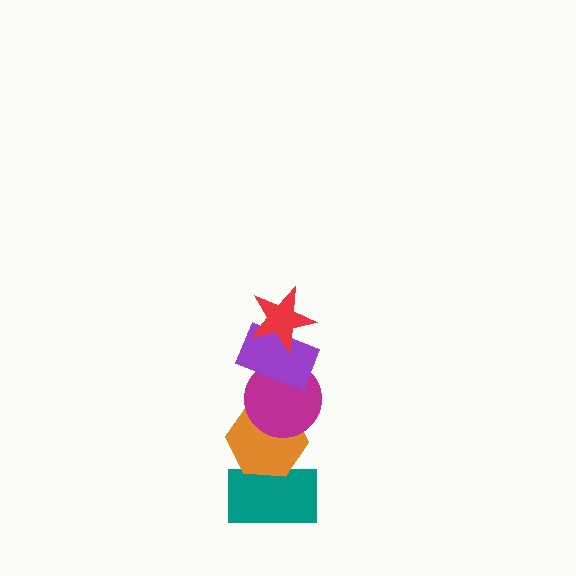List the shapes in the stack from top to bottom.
From top to bottom: the red star, the purple rectangle, the magenta circle, the orange hexagon, the teal rectangle.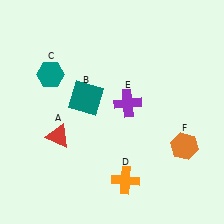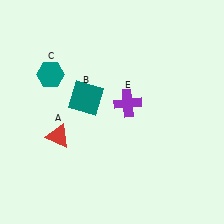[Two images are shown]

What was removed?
The orange cross (D), the orange hexagon (F) were removed in Image 2.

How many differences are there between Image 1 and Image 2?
There are 2 differences between the two images.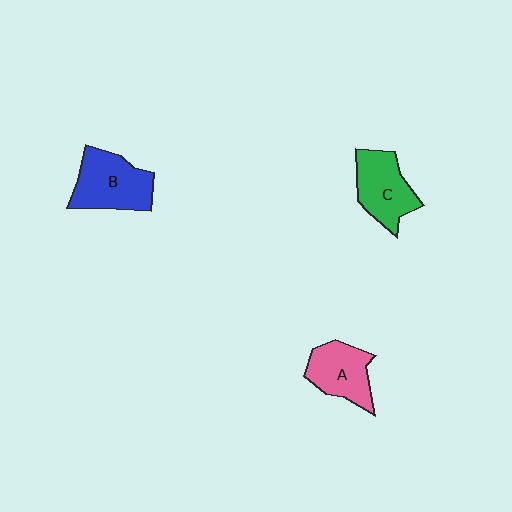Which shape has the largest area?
Shape B (blue).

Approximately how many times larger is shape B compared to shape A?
Approximately 1.2 times.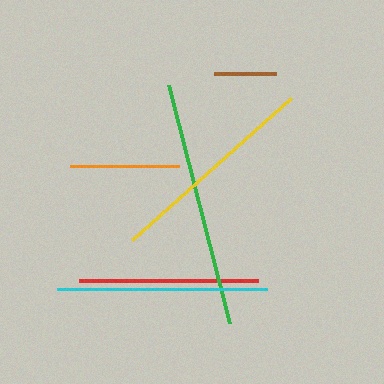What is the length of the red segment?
The red segment is approximately 179 pixels long.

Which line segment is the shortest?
The brown line is the shortest at approximately 63 pixels.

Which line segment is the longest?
The green line is the longest at approximately 246 pixels.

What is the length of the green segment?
The green segment is approximately 246 pixels long.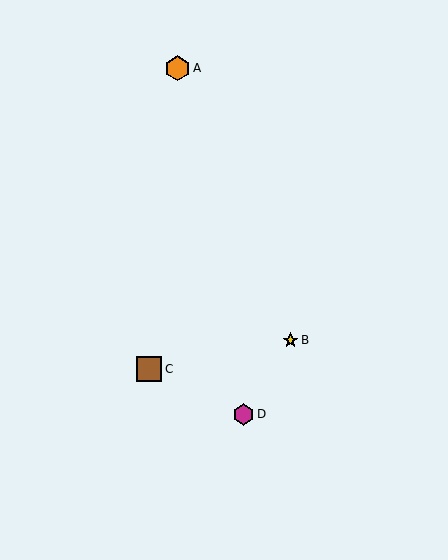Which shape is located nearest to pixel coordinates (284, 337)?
The yellow star (labeled B) at (290, 340) is nearest to that location.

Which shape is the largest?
The brown square (labeled C) is the largest.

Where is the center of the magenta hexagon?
The center of the magenta hexagon is at (243, 414).